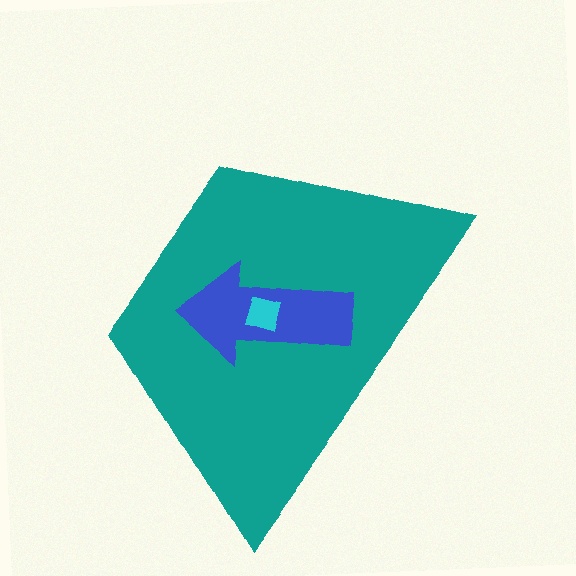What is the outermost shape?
The teal trapezoid.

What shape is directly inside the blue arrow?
The cyan diamond.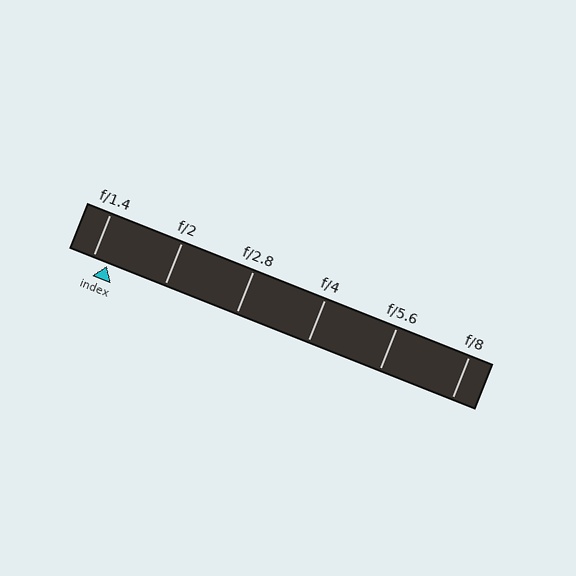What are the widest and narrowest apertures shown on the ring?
The widest aperture shown is f/1.4 and the narrowest is f/8.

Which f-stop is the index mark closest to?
The index mark is closest to f/1.4.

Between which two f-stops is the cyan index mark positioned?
The index mark is between f/1.4 and f/2.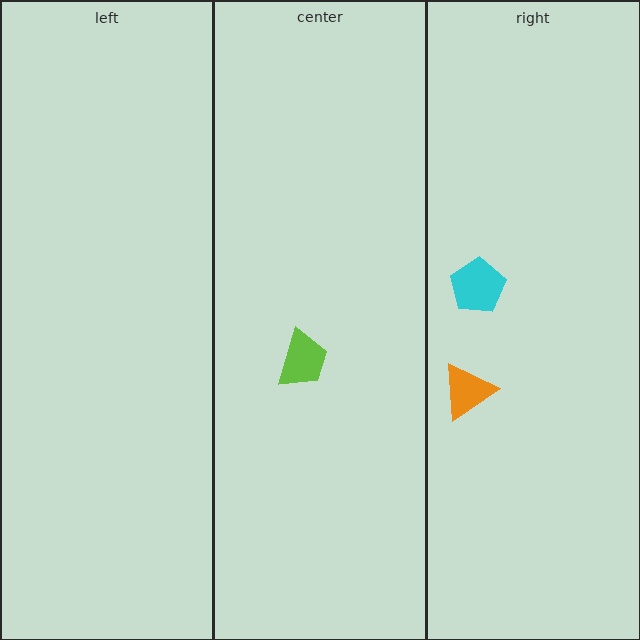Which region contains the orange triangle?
The right region.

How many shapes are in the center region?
1.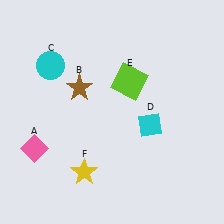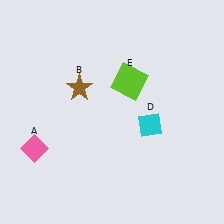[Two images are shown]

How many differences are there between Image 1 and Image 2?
There are 2 differences between the two images.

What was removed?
The cyan circle (C), the yellow star (F) were removed in Image 2.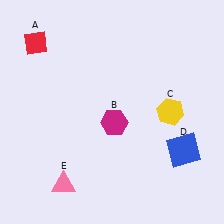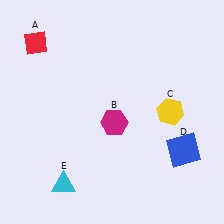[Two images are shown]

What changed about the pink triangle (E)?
In Image 1, E is pink. In Image 2, it changed to cyan.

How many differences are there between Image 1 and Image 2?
There is 1 difference between the two images.